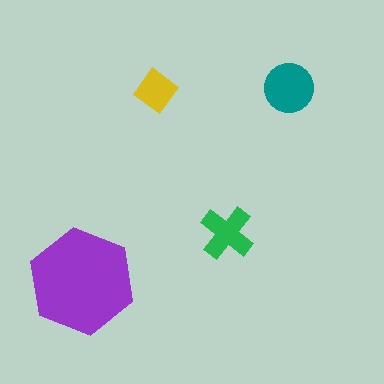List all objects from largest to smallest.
The purple hexagon, the teal circle, the green cross, the yellow diamond.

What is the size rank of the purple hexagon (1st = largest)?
1st.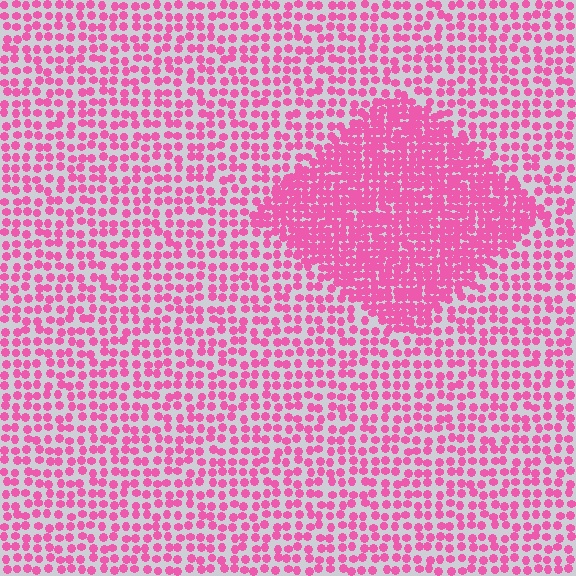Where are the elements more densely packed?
The elements are more densely packed inside the diamond boundary.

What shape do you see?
I see a diamond.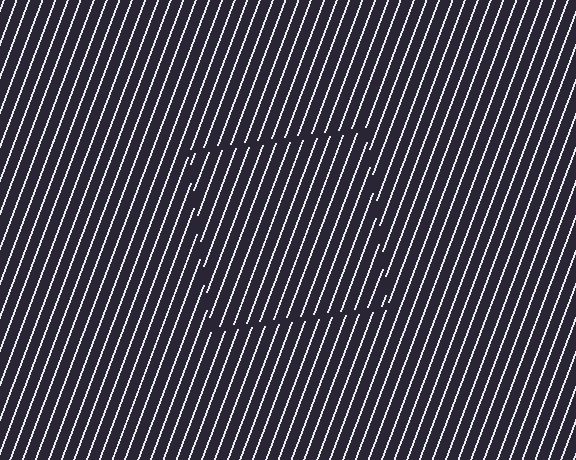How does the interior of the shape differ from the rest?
The interior of the shape contains the same grating, shifted by half a period — the contour is defined by the phase discontinuity where line-ends from the inner and outer gratings abut.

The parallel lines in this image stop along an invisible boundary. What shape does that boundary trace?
An illusory square. The interior of the shape contains the same grating, shifted by half a period — the contour is defined by the phase discontinuity where line-ends from the inner and outer gratings abut.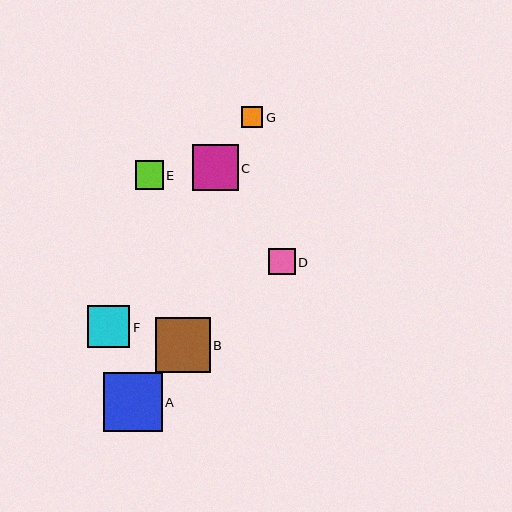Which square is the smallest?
Square G is the smallest with a size of approximately 21 pixels.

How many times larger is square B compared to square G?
Square B is approximately 2.6 times the size of square G.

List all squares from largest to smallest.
From largest to smallest: A, B, C, F, E, D, G.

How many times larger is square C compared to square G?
Square C is approximately 2.2 times the size of square G.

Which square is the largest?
Square A is the largest with a size of approximately 59 pixels.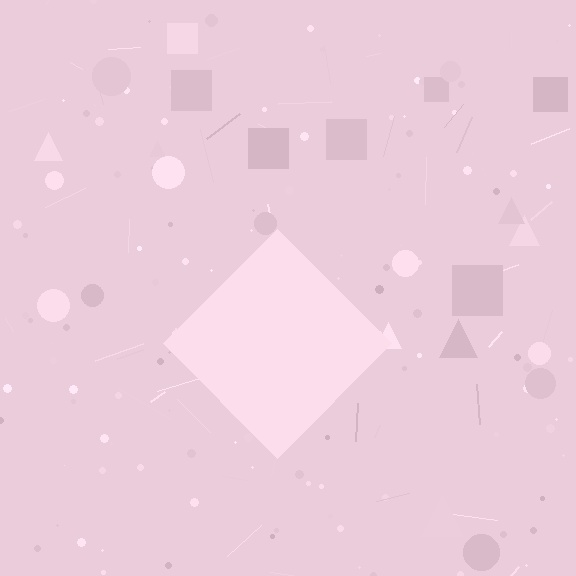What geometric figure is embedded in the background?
A diamond is embedded in the background.